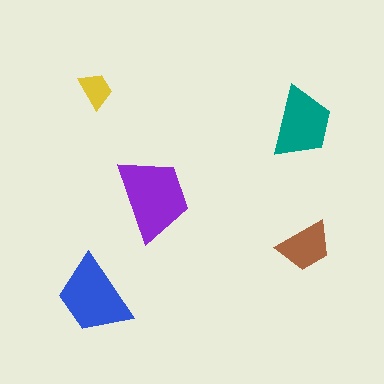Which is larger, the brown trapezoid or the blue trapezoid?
The blue one.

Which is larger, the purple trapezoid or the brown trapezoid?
The purple one.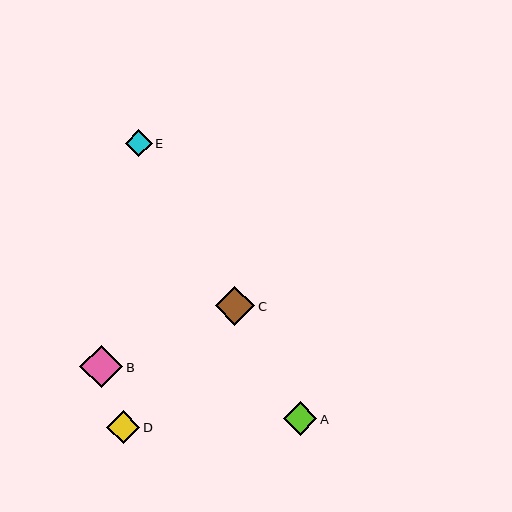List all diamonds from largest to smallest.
From largest to smallest: B, C, A, D, E.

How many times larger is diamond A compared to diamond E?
Diamond A is approximately 1.2 times the size of diamond E.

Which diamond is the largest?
Diamond B is the largest with a size of approximately 43 pixels.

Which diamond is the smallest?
Diamond E is the smallest with a size of approximately 27 pixels.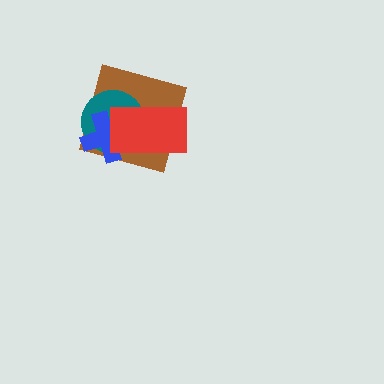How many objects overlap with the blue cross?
3 objects overlap with the blue cross.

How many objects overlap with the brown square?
3 objects overlap with the brown square.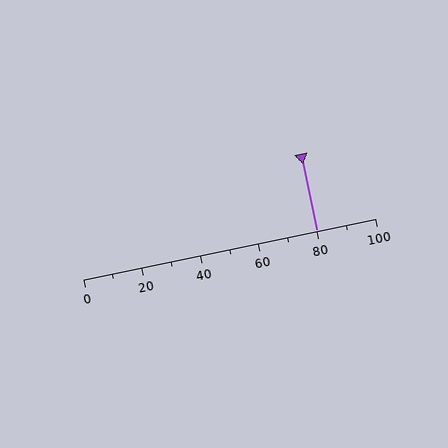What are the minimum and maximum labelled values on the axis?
The axis runs from 0 to 100.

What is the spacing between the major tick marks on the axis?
The major ticks are spaced 20 apart.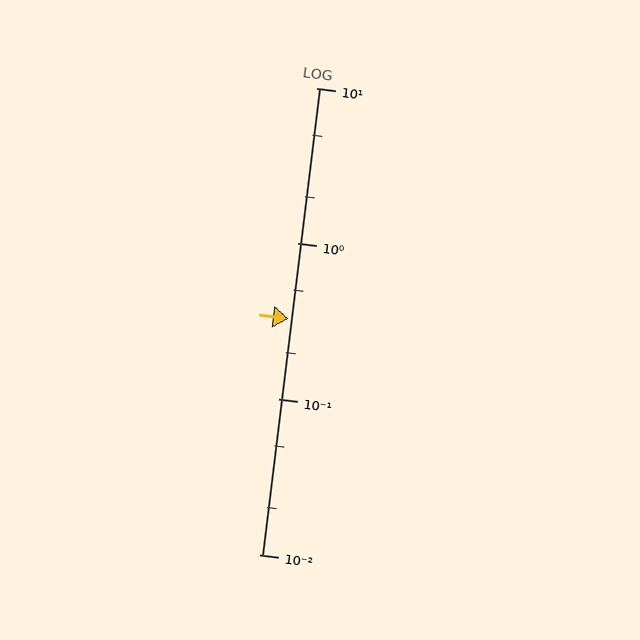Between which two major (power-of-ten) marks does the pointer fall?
The pointer is between 0.1 and 1.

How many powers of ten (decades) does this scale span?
The scale spans 3 decades, from 0.01 to 10.